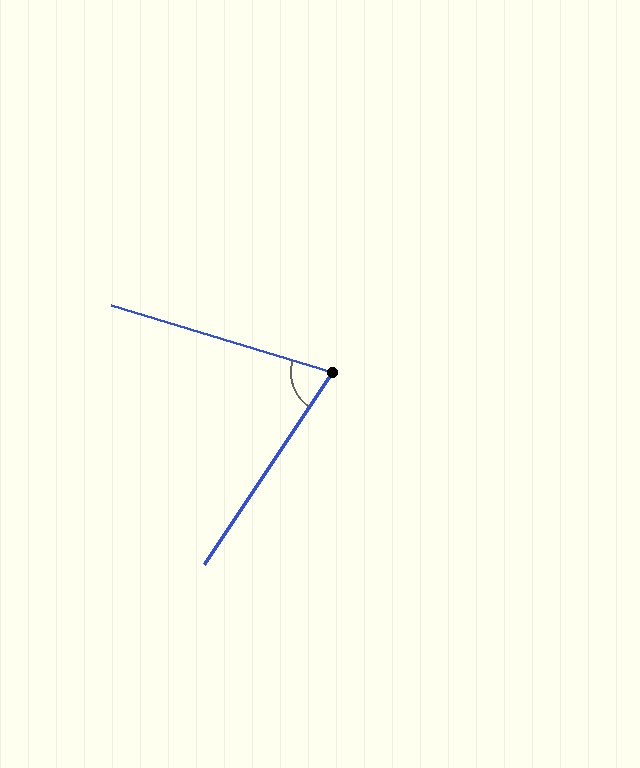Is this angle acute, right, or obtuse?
It is acute.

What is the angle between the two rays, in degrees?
Approximately 73 degrees.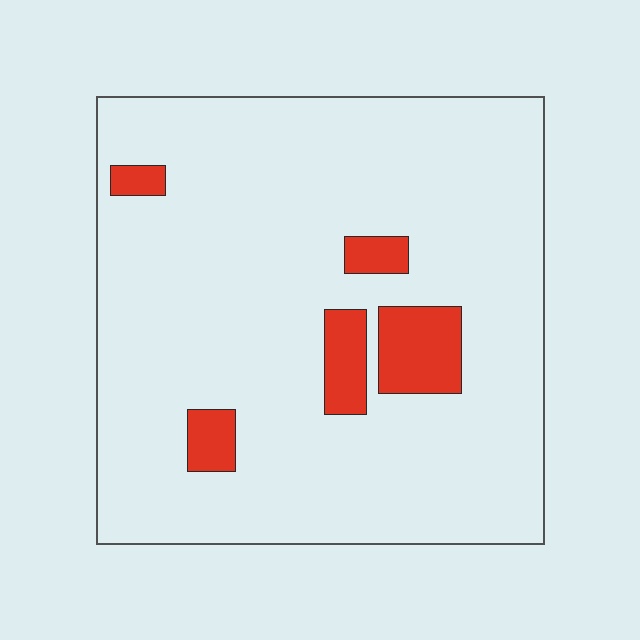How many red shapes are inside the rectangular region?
5.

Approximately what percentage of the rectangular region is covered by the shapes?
Approximately 10%.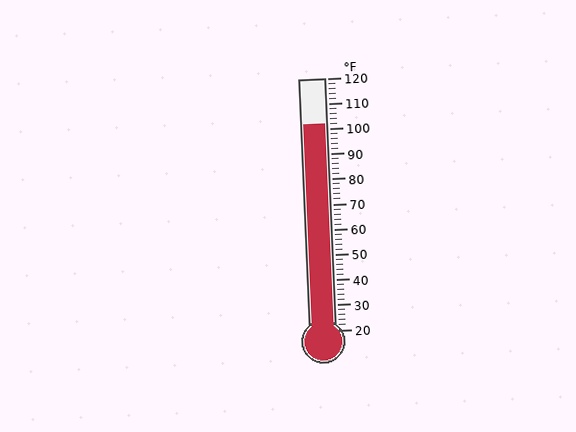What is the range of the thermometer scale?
The thermometer scale ranges from 20°F to 120°F.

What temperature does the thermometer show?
The thermometer shows approximately 102°F.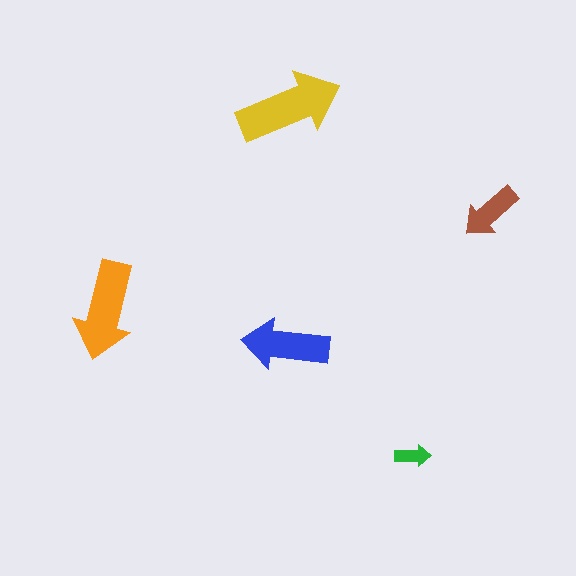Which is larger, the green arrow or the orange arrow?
The orange one.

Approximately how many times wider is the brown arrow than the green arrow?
About 1.5 times wider.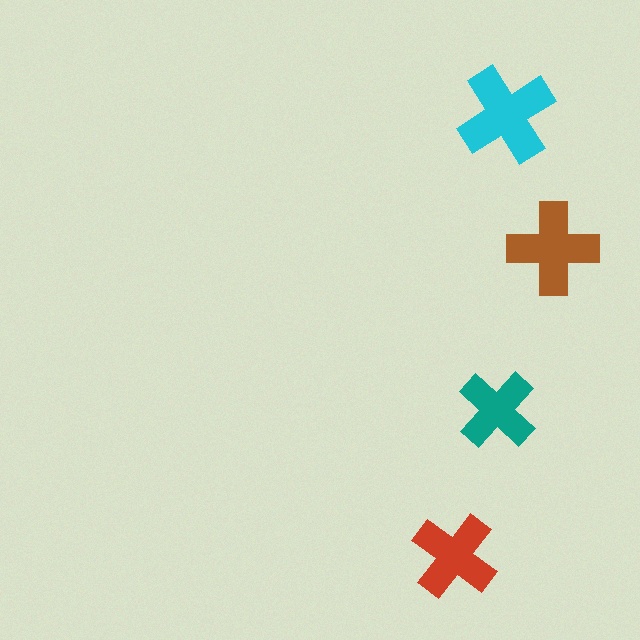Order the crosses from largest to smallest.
the cyan one, the brown one, the red one, the teal one.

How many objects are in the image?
There are 4 objects in the image.